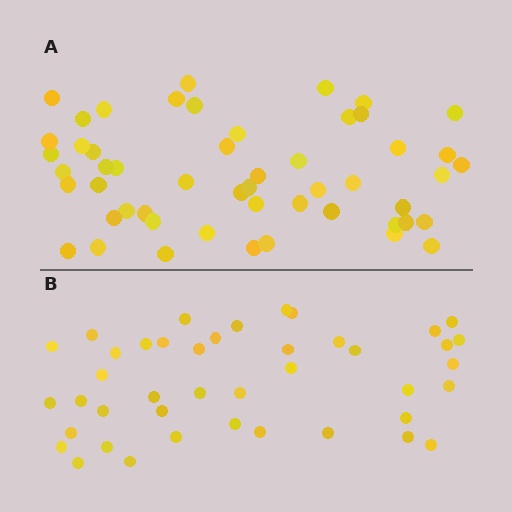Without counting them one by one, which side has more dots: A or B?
Region A (the top region) has more dots.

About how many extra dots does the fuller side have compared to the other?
Region A has roughly 10 or so more dots than region B.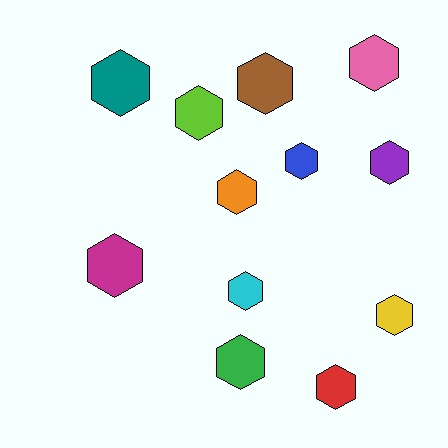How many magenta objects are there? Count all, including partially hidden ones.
There is 1 magenta object.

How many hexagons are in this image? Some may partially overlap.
There are 12 hexagons.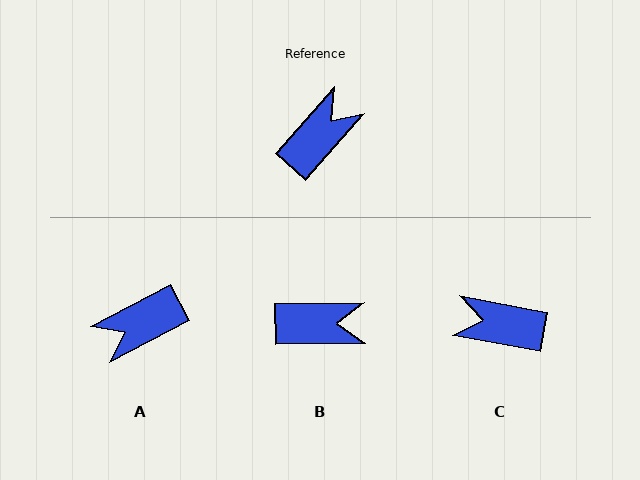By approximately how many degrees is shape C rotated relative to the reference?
Approximately 121 degrees counter-clockwise.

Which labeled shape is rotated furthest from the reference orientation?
A, about 159 degrees away.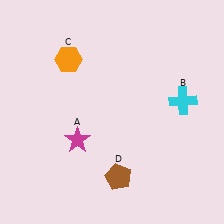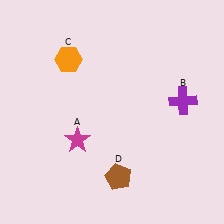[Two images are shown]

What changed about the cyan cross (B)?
In Image 1, B is cyan. In Image 2, it changed to purple.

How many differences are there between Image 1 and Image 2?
There is 1 difference between the two images.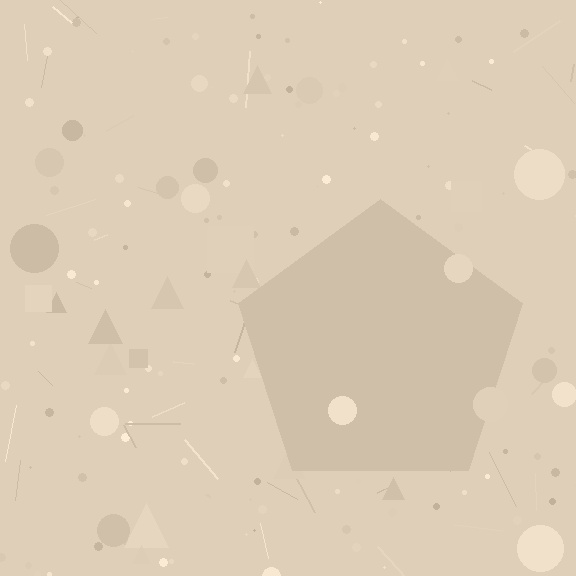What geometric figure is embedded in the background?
A pentagon is embedded in the background.